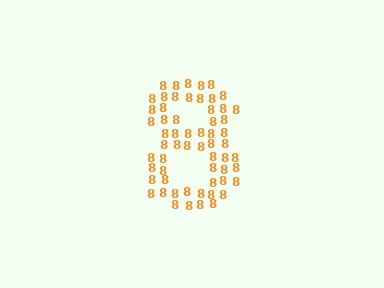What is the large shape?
The large shape is the digit 8.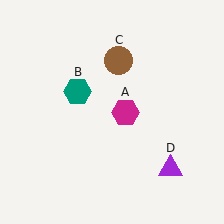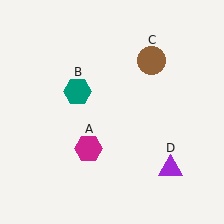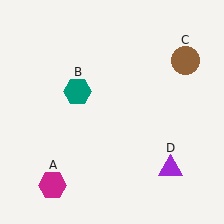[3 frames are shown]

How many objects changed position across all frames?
2 objects changed position: magenta hexagon (object A), brown circle (object C).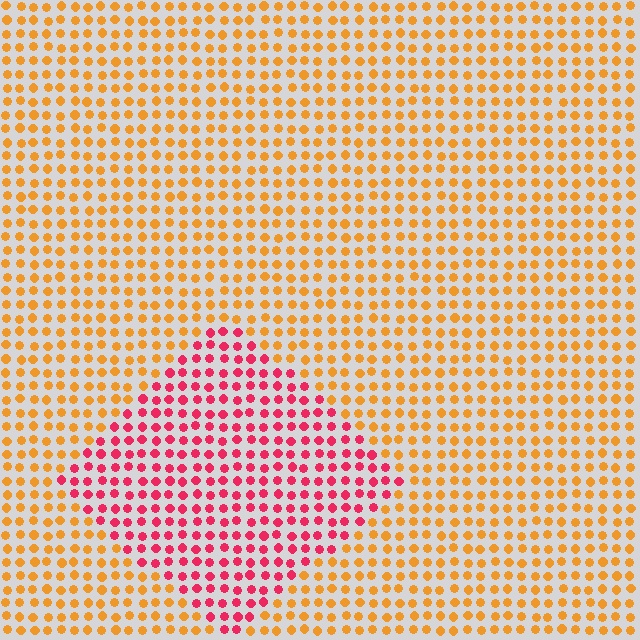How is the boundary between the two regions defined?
The boundary is defined purely by a slight shift in hue (about 51 degrees). Spacing, size, and orientation are identical on both sides.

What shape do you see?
I see a diamond.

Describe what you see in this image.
The image is filled with small orange elements in a uniform arrangement. A diamond-shaped region is visible where the elements are tinted to a slightly different hue, forming a subtle color boundary.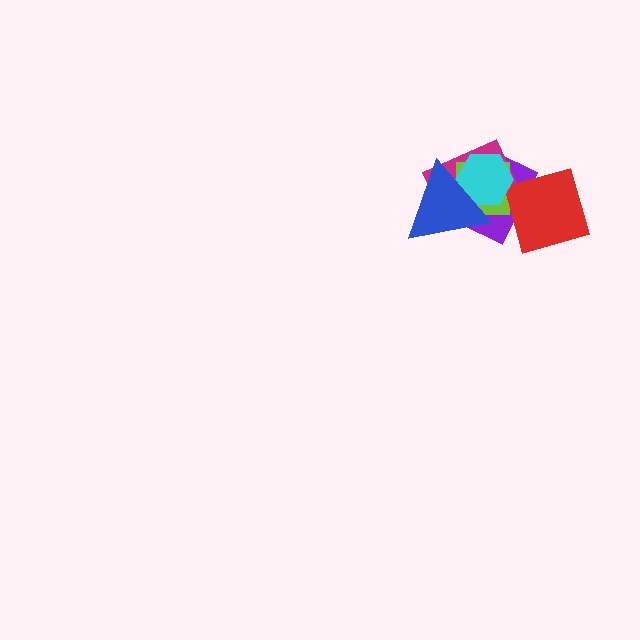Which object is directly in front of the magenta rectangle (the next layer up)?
The lime square is directly in front of the magenta rectangle.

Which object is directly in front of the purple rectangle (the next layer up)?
The magenta rectangle is directly in front of the purple rectangle.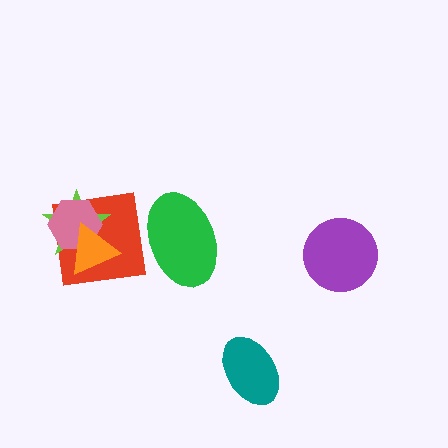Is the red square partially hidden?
Yes, it is partially covered by another shape.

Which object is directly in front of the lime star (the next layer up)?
The pink hexagon is directly in front of the lime star.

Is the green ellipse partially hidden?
No, no other shape covers it.